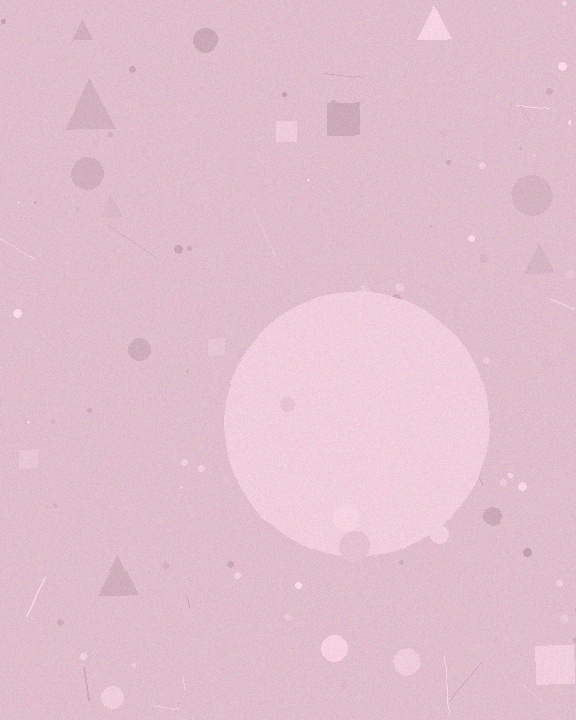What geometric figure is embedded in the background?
A circle is embedded in the background.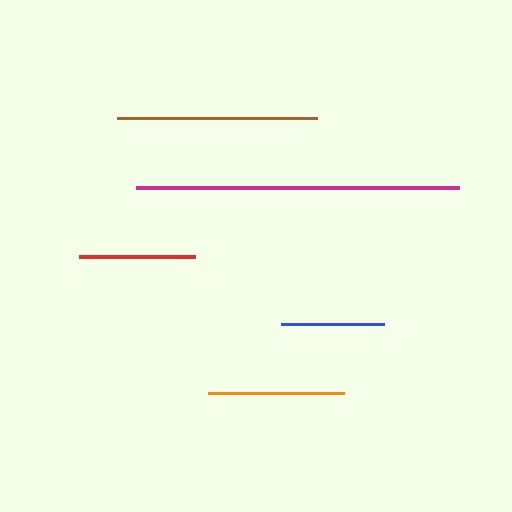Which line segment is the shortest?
The blue line is the shortest at approximately 103 pixels.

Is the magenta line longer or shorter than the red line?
The magenta line is longer than the red line.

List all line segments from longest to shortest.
From longest to shortest: magenta, brown, orange, red, blue.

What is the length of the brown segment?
The brown segment is approximately 200 pixels long.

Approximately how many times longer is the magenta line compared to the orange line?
The magenta line is approximately 2.4 times the length of the orange line.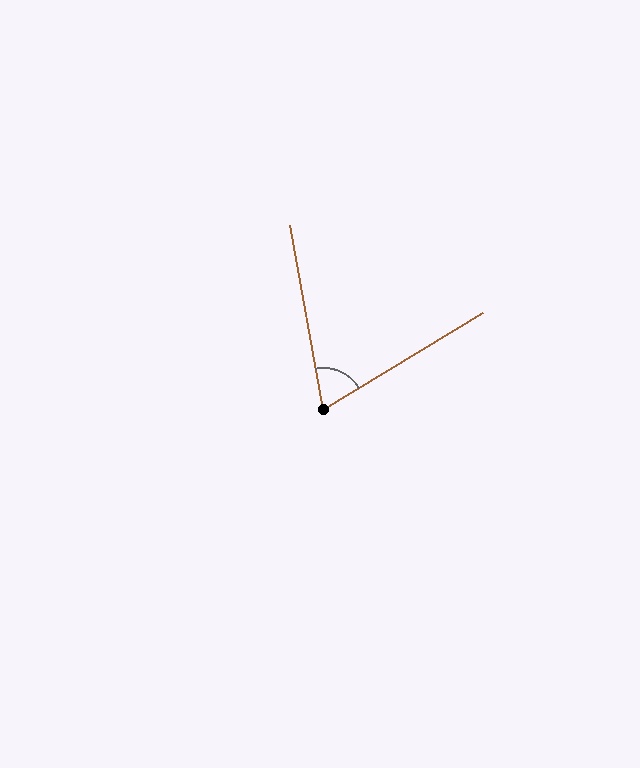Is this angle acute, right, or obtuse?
It is acute.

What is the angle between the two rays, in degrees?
Approximately 69 degrees.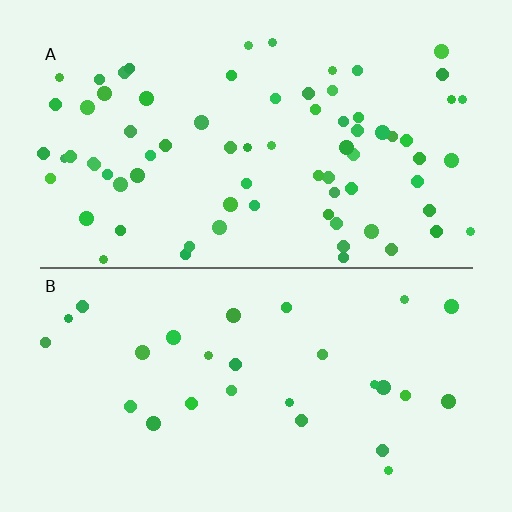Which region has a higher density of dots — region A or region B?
A (the top).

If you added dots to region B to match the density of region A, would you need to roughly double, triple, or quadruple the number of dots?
Approximately triple.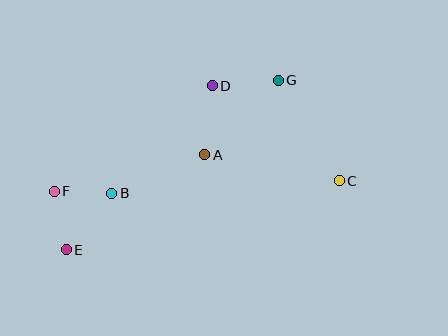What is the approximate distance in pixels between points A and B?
The distance between A and B is approximately 101 pixels.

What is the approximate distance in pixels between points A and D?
The distance between A and D is approximately 69 pixels.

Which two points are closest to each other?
Points B and F are closest to each other.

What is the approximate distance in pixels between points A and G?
The distance between A and G is approximately 104 pixels.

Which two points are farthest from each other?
Points C and F are farthest from each other.